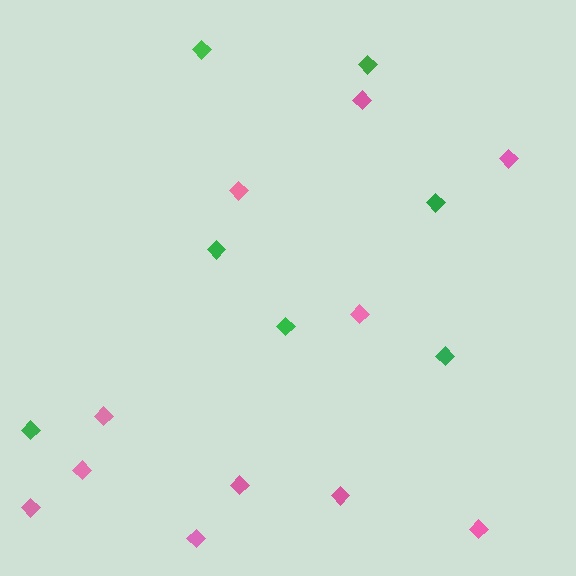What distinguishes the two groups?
There are 2 groups: one group of green diamonds (7) and one group of pink diamonds (11).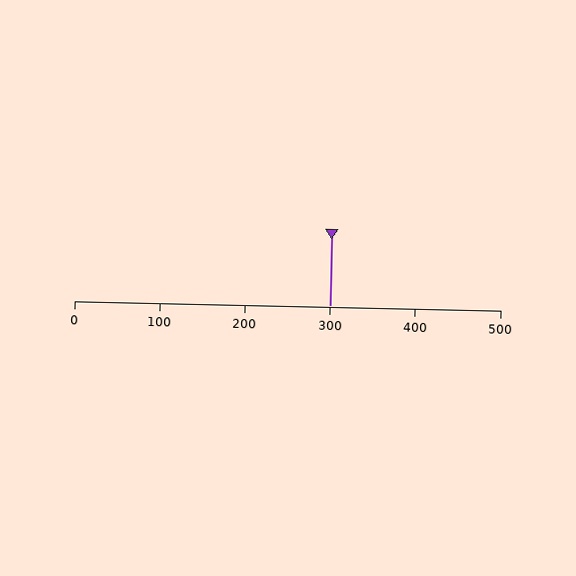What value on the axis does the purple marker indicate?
The marker indicates approximately 300.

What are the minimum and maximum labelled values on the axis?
The axis runs from 0 to 500.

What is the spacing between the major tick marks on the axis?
The major ticks are spaced 100 apart.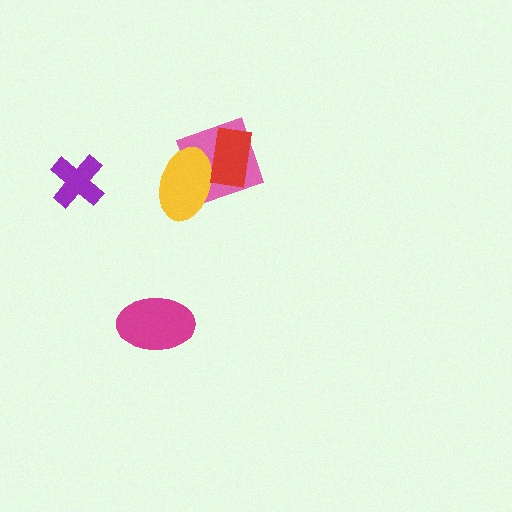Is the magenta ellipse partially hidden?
No, no other shape covers it.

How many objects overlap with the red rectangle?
2 objects overlap with the red rectangle.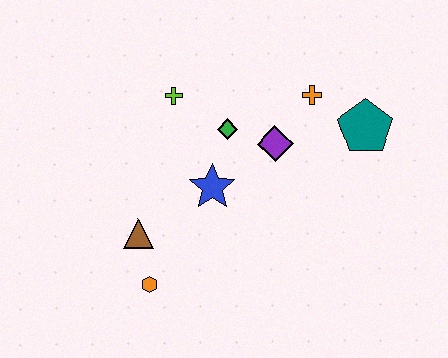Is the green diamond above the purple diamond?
Yes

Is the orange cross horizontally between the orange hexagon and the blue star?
No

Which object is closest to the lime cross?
The green diamond is closest to the lime cross.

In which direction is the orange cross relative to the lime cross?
The orange cross is to the right of the lime cross.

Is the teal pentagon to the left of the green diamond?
No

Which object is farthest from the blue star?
The teal pentagon is farthest from the blue star.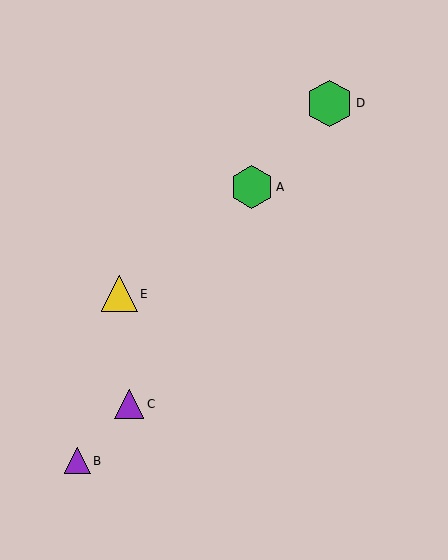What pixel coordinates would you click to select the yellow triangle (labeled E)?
Click at (119, 294) to select the yellow triangle E.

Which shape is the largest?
The green hexagon (labeled D) is the largest.